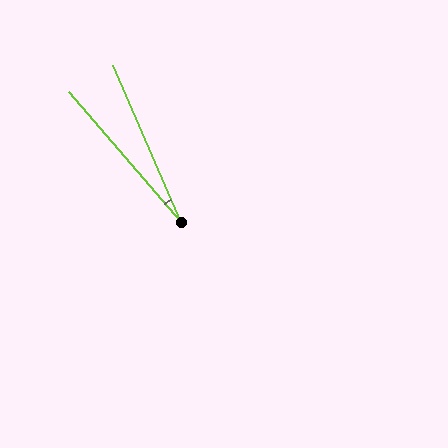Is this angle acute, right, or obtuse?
It is acute.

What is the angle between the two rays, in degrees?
Approximately 18 degrees.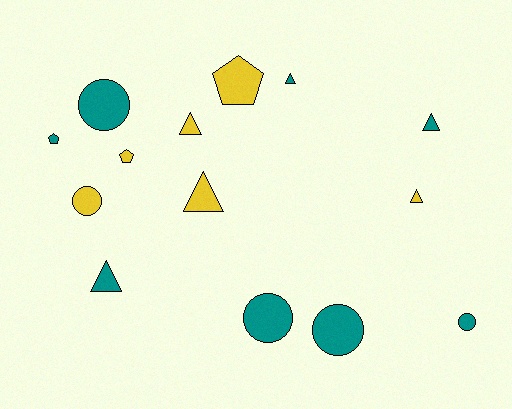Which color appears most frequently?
Teal, with 8 objects.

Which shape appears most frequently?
Triangle, with 6 objects.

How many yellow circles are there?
There is 1 yellow circle.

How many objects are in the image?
There are 14 objects.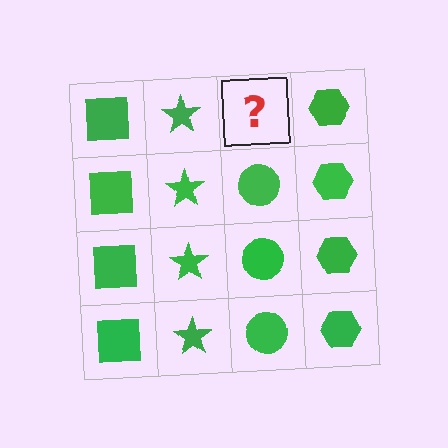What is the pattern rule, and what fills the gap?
The rule is that each column has a consistent shape. The gap should be filled with a green circle.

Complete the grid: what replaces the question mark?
The question mark should be replaced with a green circle.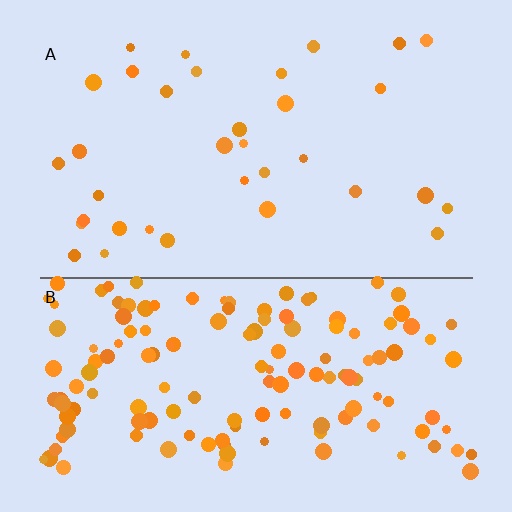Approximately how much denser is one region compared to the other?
Approximately 4.2× — region B over region A.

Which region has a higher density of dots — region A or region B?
B (the bottom).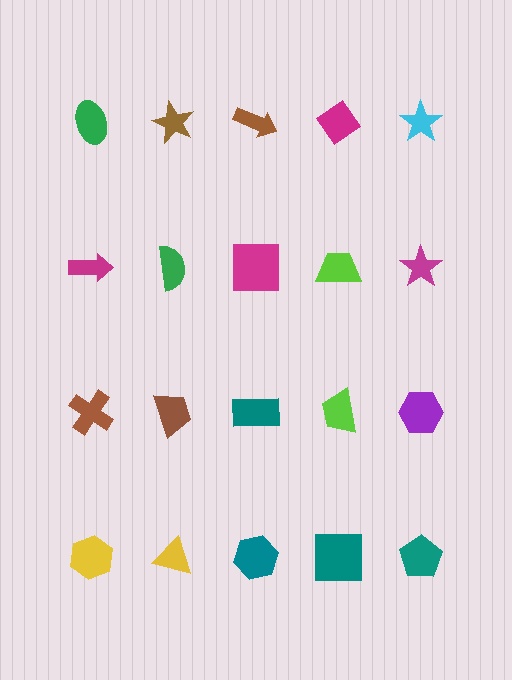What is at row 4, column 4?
A teal square.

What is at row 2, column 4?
A lime trapezoid.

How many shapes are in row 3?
5 shapes.